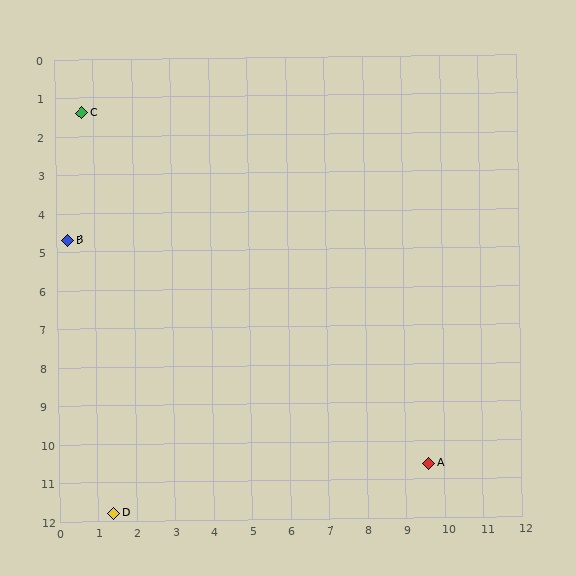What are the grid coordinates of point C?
Point C is at approximately (0.7, 1.4).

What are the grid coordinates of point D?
Point D is at approximately (1.4, 11.8).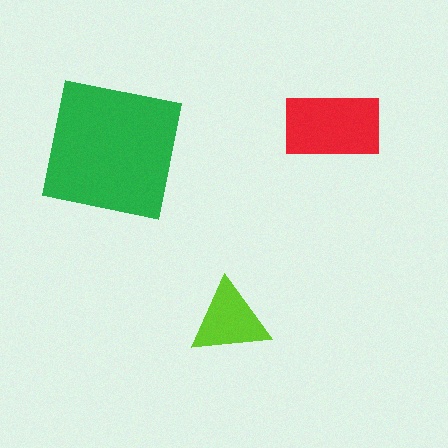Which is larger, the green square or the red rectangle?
The green square.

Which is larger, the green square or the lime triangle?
The green square.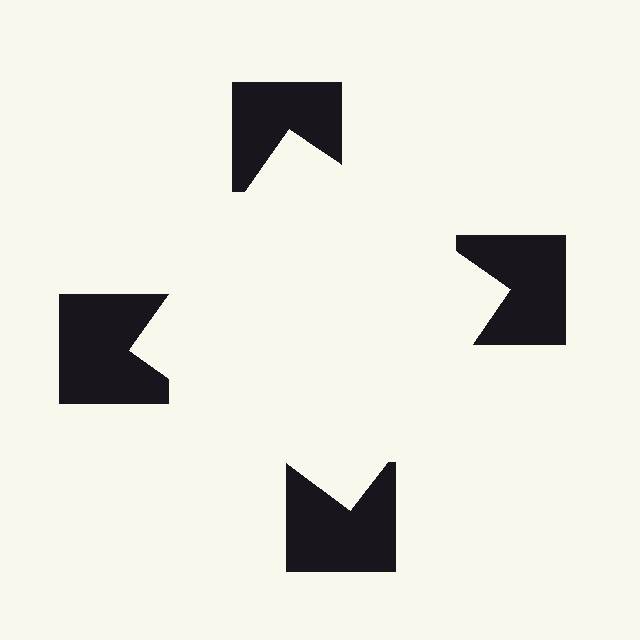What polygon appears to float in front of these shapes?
An illusory square — its edges are inferred from the aligned wedge cuts in the notched squares, not physically drawn.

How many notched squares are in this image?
There are 4 — one at each vertex of the illusory square.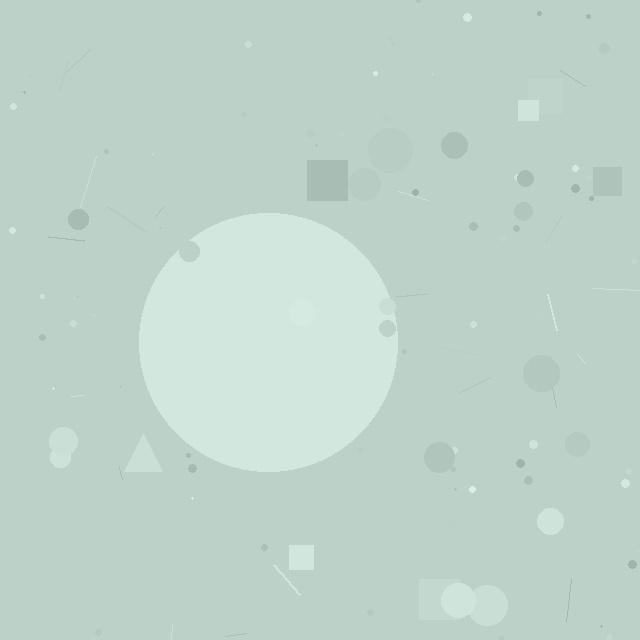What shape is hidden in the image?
A circle is hidden in the image.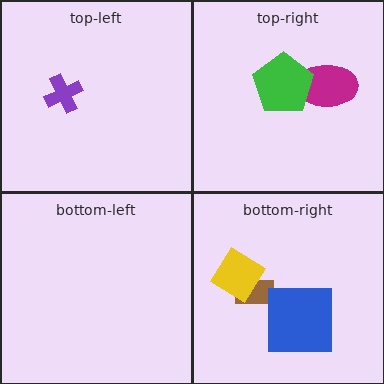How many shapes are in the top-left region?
1.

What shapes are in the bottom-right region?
The brown rectangle, the yellow diamond, the blue square.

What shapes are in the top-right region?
The magenta ellipse, the green pentagon.